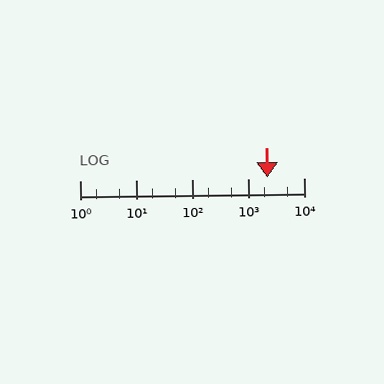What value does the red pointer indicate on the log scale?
The pointer indicates approximately 2200.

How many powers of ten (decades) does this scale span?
The scale spans 4 decades, from 1 to 10000.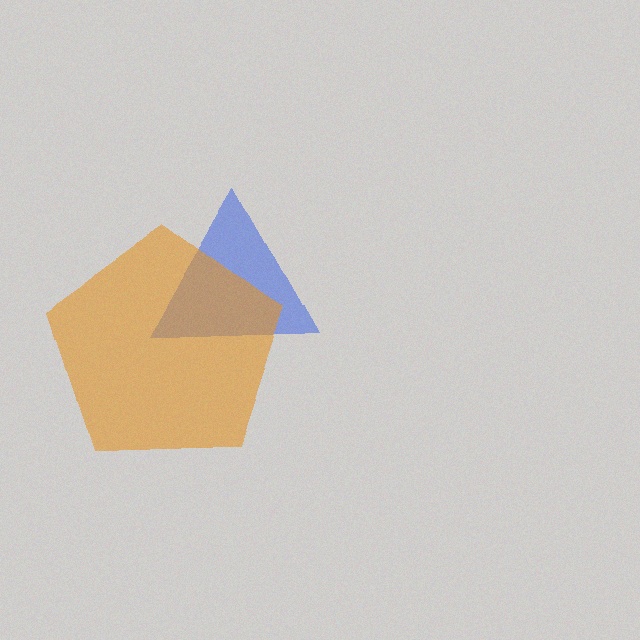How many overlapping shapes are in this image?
There are 2 overlapping shapes in the image.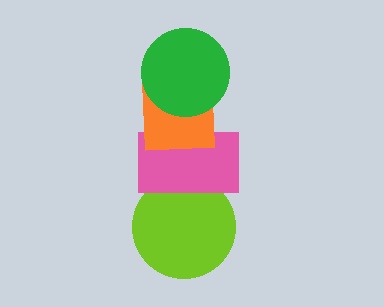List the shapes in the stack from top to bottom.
From top to bottom: the green circle, the orange square, the pink rectangle, the lime circle.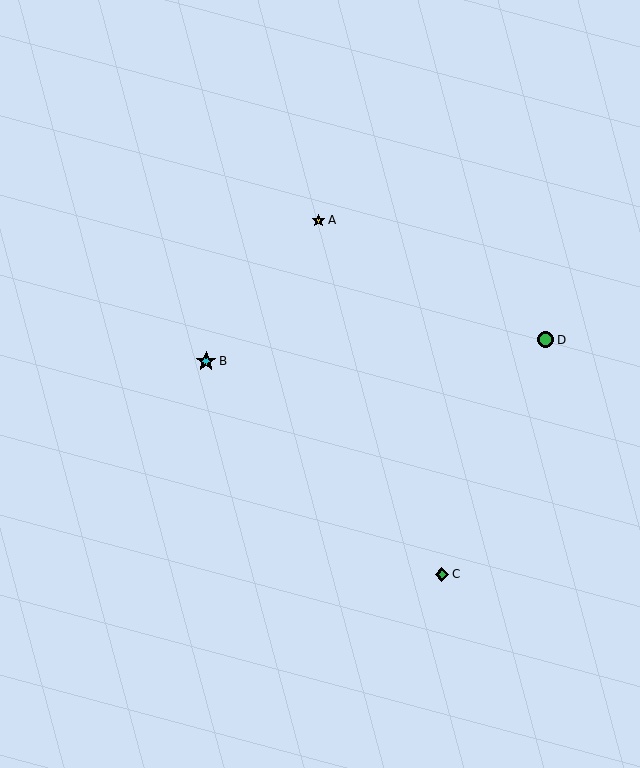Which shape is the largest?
The cyan star (labeled B) is the largest.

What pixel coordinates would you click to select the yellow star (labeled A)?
Click at (318, 220) to select the yellow star A.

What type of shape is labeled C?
Shape C is a green diamond.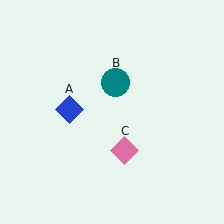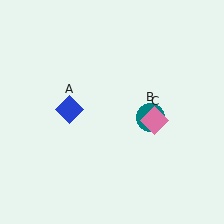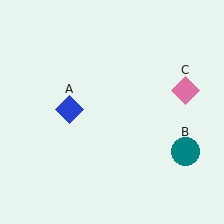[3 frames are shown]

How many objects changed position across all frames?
2 objects changed position: teal circle (object B), pink diamond (object C).